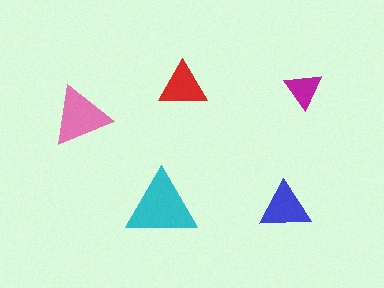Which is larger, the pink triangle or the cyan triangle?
The cyan one.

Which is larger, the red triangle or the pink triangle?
The pink one.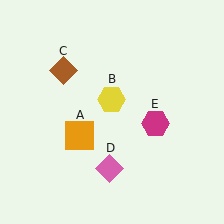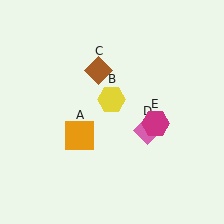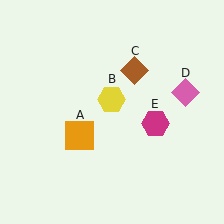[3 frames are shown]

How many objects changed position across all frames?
2 objects changed position: brown diamond (object C), pink diamond (object D).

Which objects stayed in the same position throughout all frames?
Orange square (object A) and yellow hexagon (object B) and magenta hexagon (object E) remained stationary.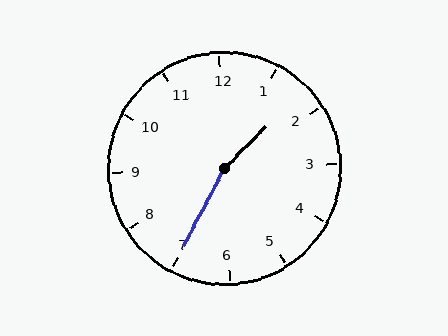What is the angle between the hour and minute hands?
Approximately 162 degrees.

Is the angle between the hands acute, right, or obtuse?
It is obtuse.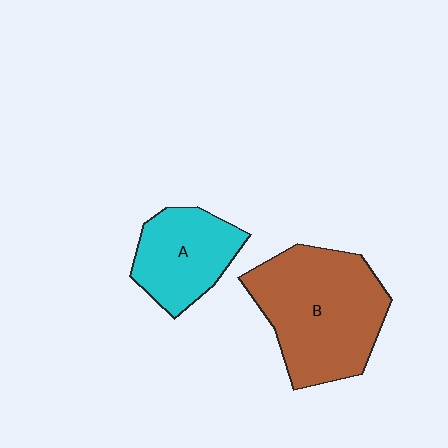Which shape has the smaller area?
Shape A (cyan).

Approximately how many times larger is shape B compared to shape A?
Approximately 1.7 times.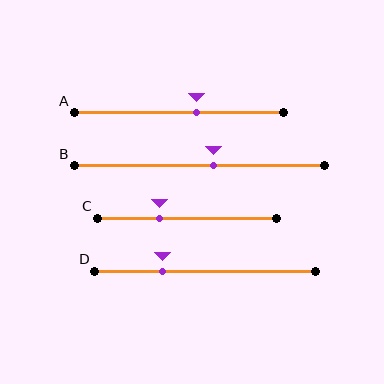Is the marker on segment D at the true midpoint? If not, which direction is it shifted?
No, the marker on segment D is shifted to the left by about 19% of the segment length.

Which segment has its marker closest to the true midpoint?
Segment B has its marker closest to the true midpoint.